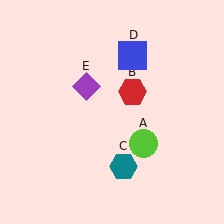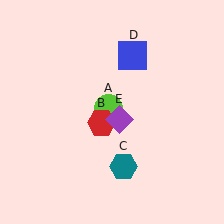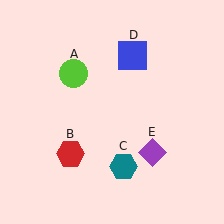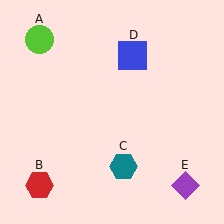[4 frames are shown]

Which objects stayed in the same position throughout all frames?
Teal hexagon (object C) and blue square (object D) remained stationary.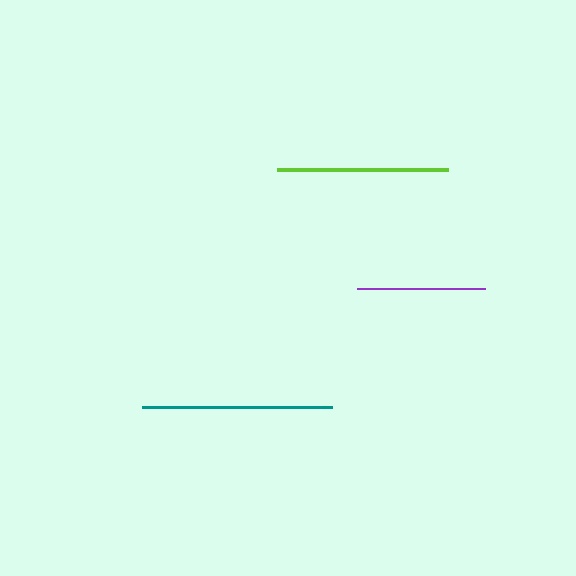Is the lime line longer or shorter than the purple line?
The lime line is longer than the purple line.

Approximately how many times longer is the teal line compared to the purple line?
The teal line is approximately 1.5 times the length of the purple line.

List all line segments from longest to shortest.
From longest to shortest: teal, lime, purple.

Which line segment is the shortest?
The purple line is the shortest at approximately 128 pixels.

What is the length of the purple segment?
The purple segment is approximately 128 pixels long.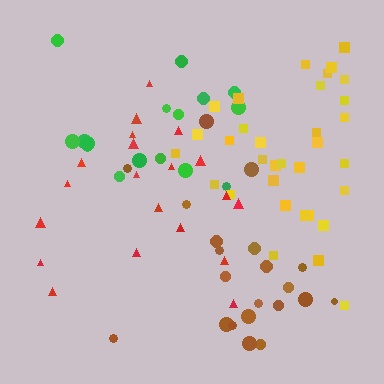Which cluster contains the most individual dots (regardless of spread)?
Yellow (33).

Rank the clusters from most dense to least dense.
yellow, brown, red, green.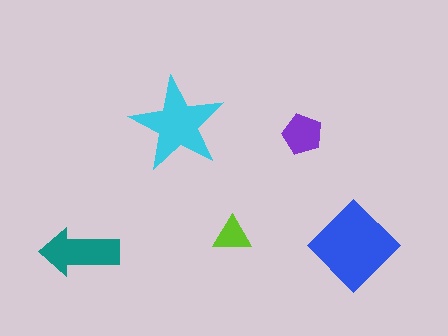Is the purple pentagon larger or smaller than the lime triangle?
Larger.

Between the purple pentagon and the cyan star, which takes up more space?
The cyan star.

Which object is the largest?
The blue diamond.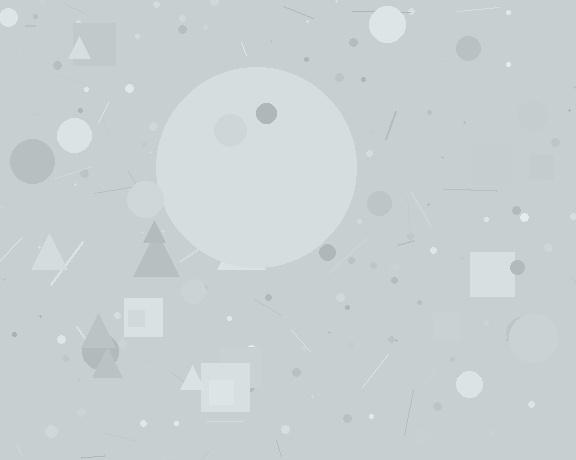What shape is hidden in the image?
A circle is hidden in the image.